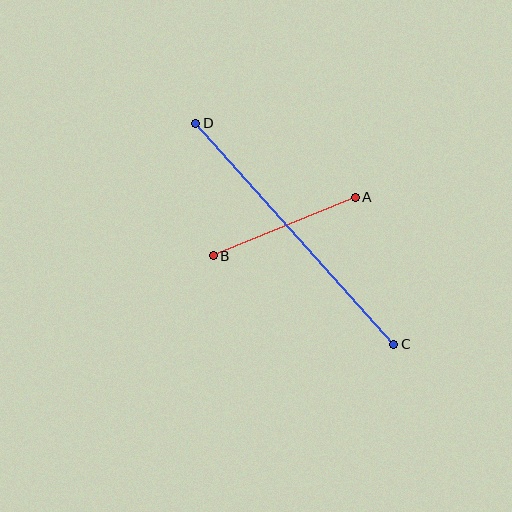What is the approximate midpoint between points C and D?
The midpoint is at approximately (295, 234) pixels.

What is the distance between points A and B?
The distance is approximately 154 pixels.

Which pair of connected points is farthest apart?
Points C and D are farthest apart.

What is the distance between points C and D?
The distance is approximately 296 pixels.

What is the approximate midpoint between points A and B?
The midpoint is at approximately (284, 226) pixels.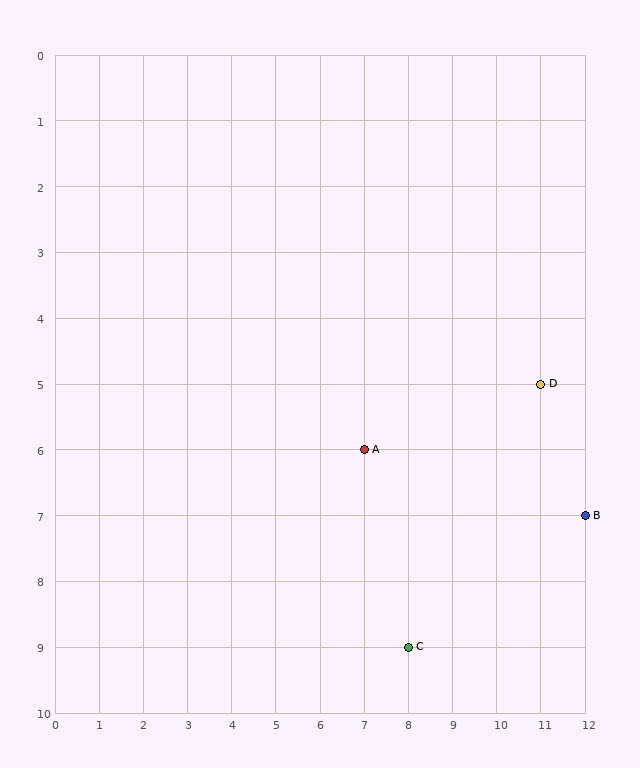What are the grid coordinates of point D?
Point D is at grid coordinates (11, 5).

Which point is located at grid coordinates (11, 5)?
Point D is at (11, 5).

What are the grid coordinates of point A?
Point A is at grid coordinates (7, 6).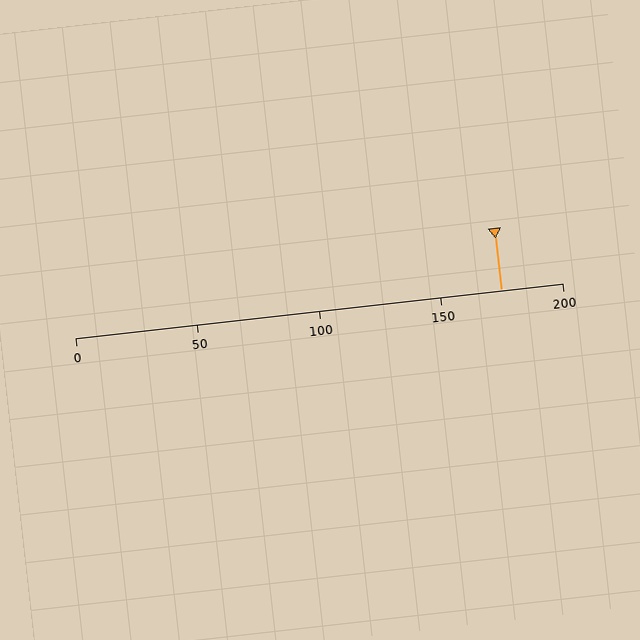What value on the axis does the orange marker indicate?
The marker indicates approximately 175.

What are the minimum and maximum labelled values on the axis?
The axis runs from 0 to 200.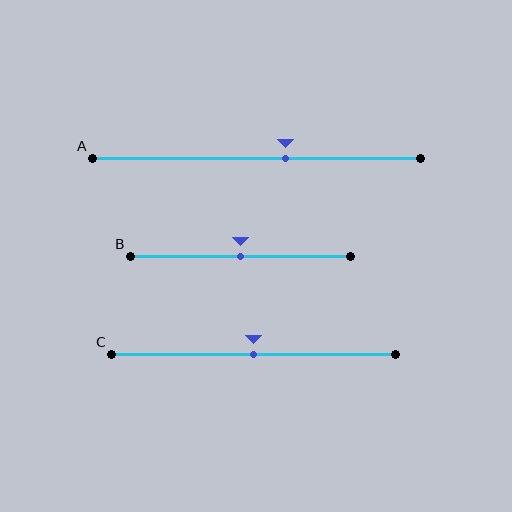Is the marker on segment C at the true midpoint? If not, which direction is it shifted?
Yes, the marker on segment C is at the true midpoint.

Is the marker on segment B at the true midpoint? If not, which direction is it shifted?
Yes, the marker on segment B is at the true midpoint.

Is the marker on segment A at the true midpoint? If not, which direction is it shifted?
No, the marker on segment A is shifted to the right by about 9% of the segment length.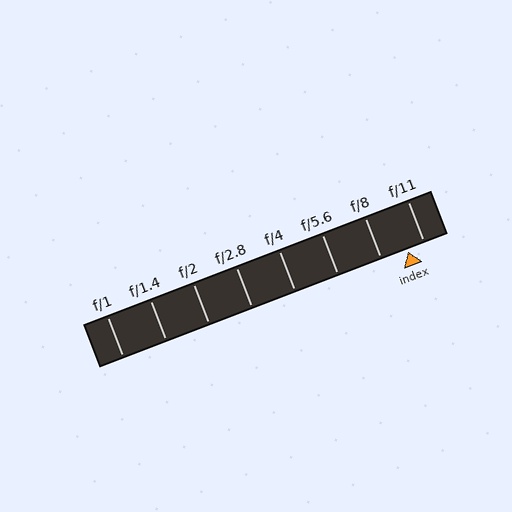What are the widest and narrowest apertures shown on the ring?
The widest aperture shown is f/1 and the narrowest is f/11.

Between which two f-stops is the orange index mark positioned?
The index mark is between f/8 and f/11.